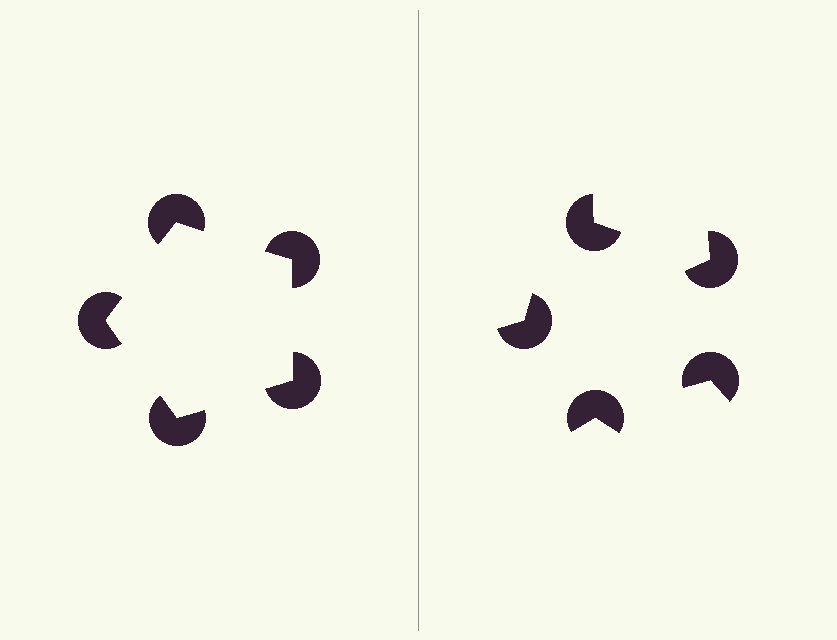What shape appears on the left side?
An illusory pentagon.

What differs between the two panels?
The pac-man discs are positioned identically on both sides; only the wedge orientations differ. On the left they align to a pentagon; on the right they are misaligned.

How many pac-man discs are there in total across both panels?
10 — 5 on each side.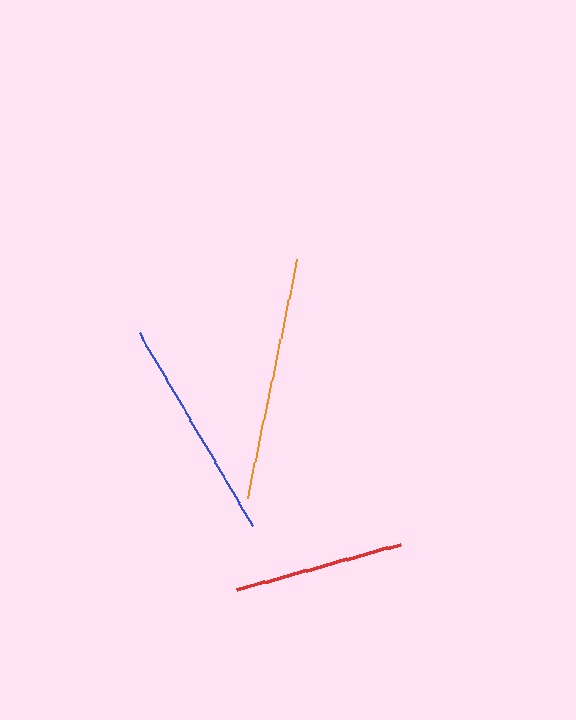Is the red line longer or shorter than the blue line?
The blue line is longer than the red line.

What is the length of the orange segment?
The orange segment is approximately 244 pixels long.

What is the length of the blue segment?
The blue segment is approximately 224 pixels long.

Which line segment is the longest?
The orange line is the longest at approximately 244 pixels.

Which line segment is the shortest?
The red line is the shortest at approximately 170 pixels.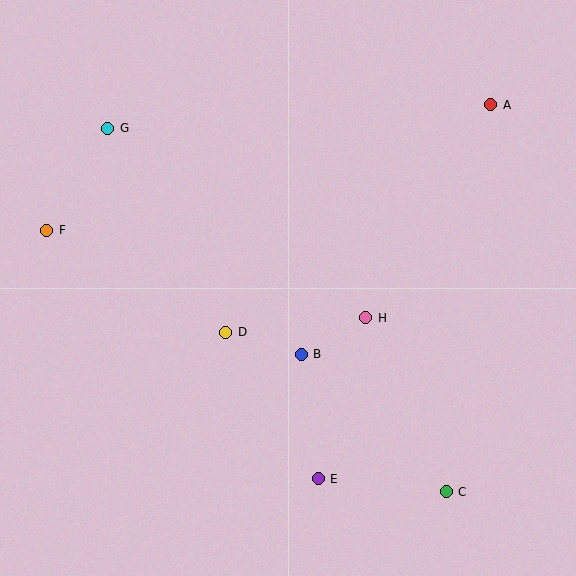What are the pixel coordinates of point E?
Point E is at (318, 479).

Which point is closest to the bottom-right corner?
Point C is closest to the bottom-right corner.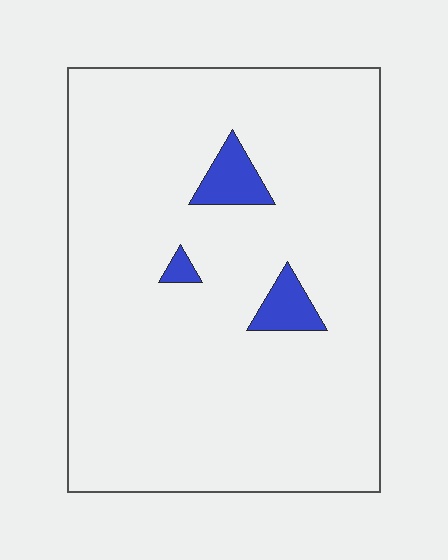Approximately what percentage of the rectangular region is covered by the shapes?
Approximately 5%.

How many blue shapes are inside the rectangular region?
3.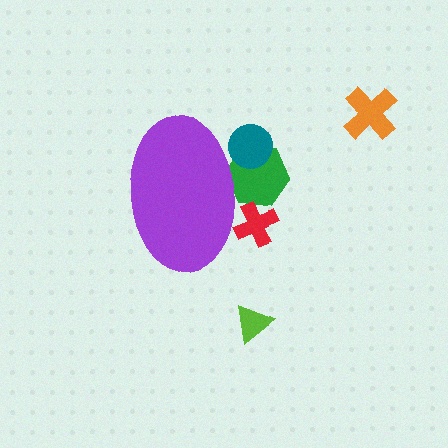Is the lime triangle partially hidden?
No, the lime triangle is fully visible.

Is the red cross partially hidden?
Yes, the red cross is partially hidden behind the purple ellipse.